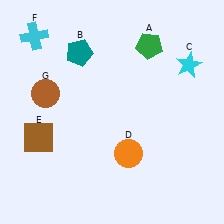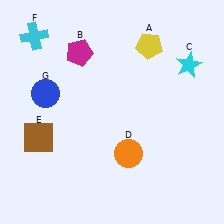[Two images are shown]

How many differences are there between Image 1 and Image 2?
There are 3 differences between the two images.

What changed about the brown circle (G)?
In Image 1, G is brown. In Image 2, it changed to blue.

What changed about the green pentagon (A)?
In Image 1, A is green. In Image 2, it changed to yellow.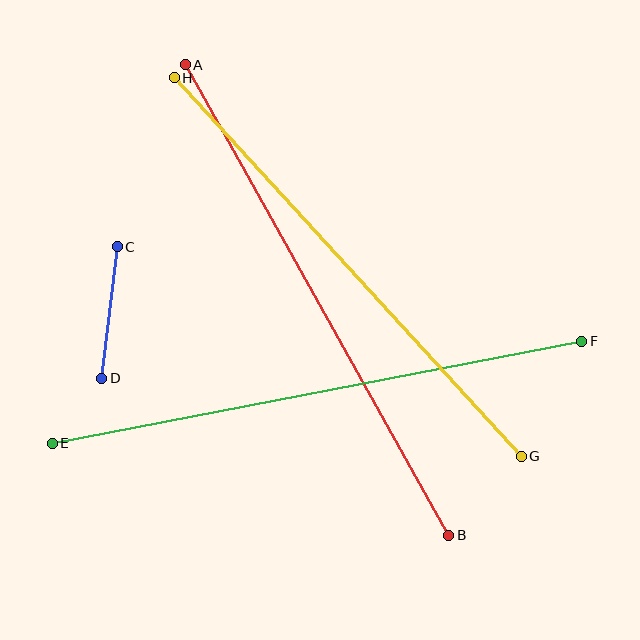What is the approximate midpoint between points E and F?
The midpoint is at approximately (317, 392) pixels.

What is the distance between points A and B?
The distance is approximately 539 pixels.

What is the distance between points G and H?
The distance is approximately 514 pixels.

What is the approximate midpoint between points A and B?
The midpoint is at approximately (317, 300) pixels.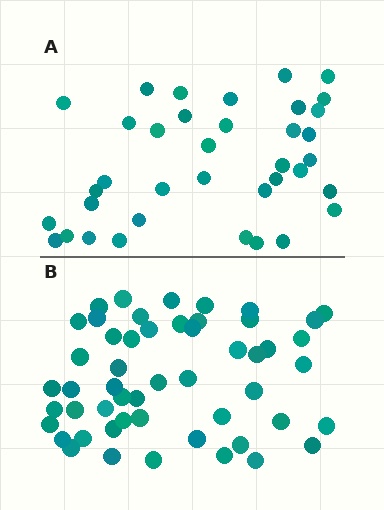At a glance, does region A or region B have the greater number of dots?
Region B (the bottom region) has more dots.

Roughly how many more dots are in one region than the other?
Region B has approximately 15 more dots than region A.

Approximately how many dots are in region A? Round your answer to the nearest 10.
About 40 dots. (The exact count is 37, which rounds to 40.)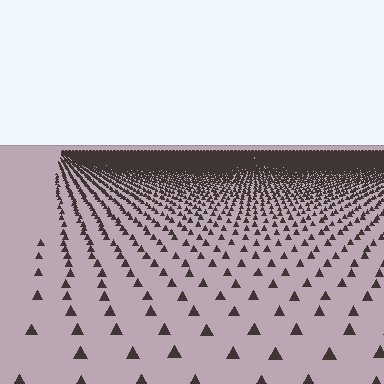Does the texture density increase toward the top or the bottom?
Density increases toward the top.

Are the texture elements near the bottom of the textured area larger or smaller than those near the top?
Larger. Near the bottom, elements are closer to the viewer and appear at a bigger on-screen size.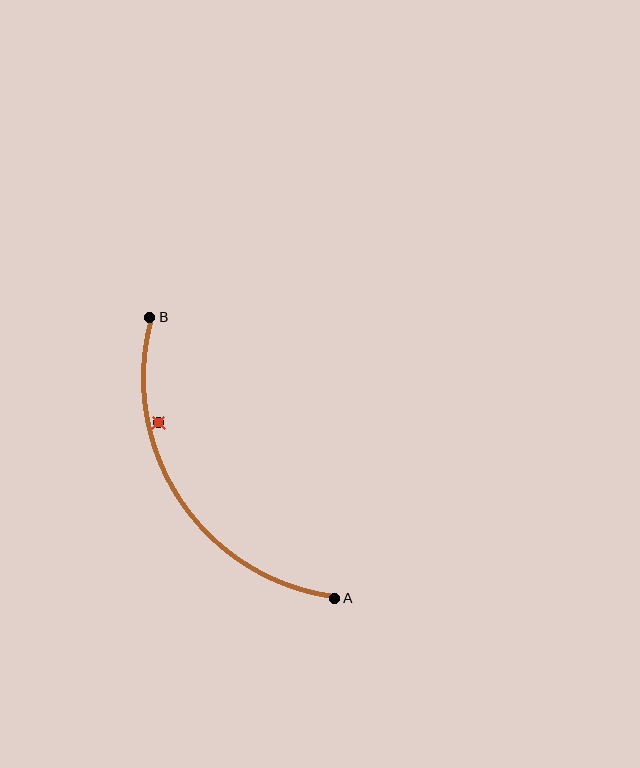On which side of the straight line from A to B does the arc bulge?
The arc bulges to the left of the straight line connecting A and B.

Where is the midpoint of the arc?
The arc midpoint is the point on the curve farthest from the straight line joining A and B. It sits to the left of that line.